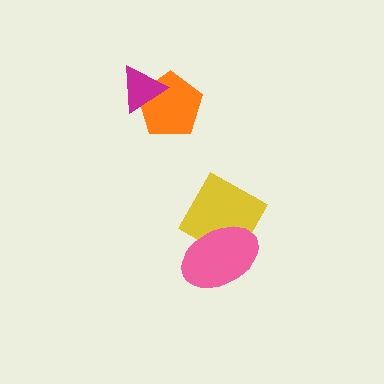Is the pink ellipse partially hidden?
No, no other shape covers it.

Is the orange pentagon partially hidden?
Yes, it is partially covered by another shape.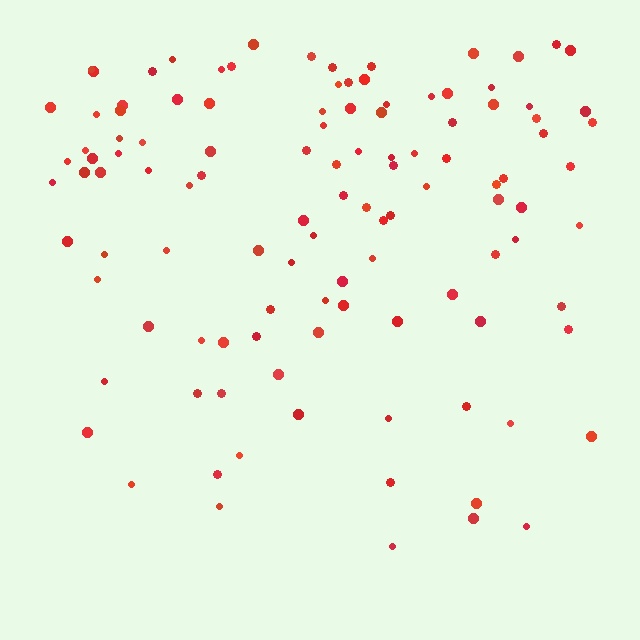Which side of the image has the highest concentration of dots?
The top.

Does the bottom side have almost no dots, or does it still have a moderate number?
Still a moderate number, just noticeably fewer than the top.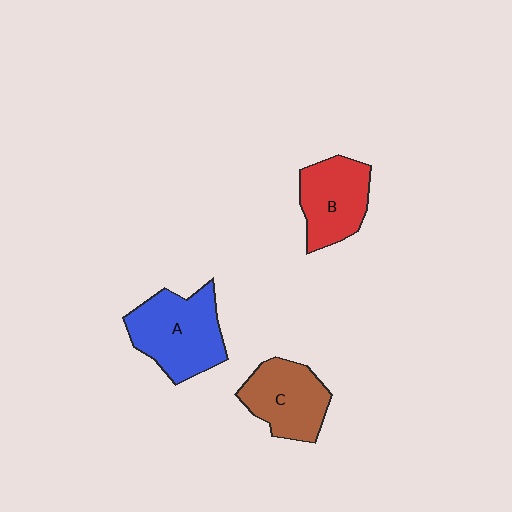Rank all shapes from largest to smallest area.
From largest to smallest: A (blue), C (brown), B (red).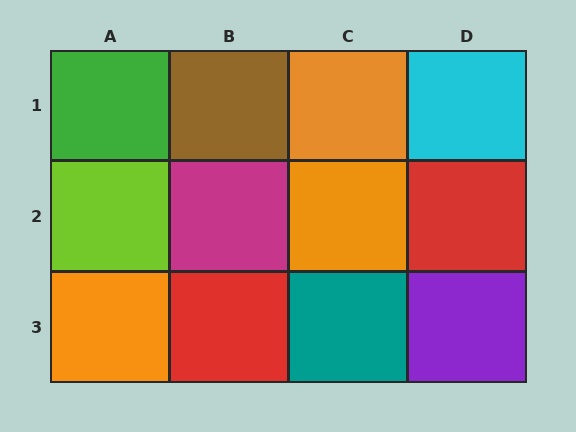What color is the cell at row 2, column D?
Red.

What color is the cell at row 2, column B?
Magenta.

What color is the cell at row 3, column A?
Orange.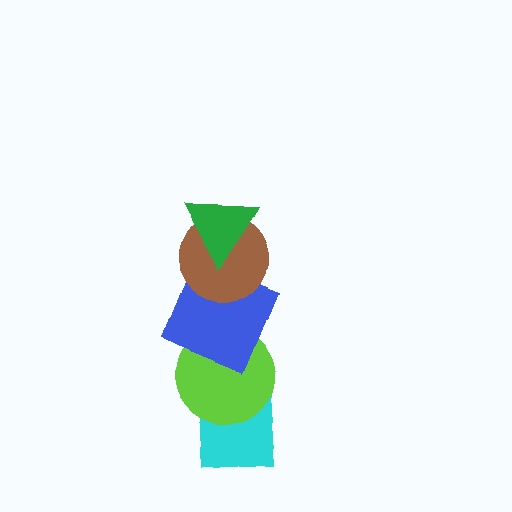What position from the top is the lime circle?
The lime circle is 4th from the top.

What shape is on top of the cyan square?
The lime circle is on top of the cyan square.